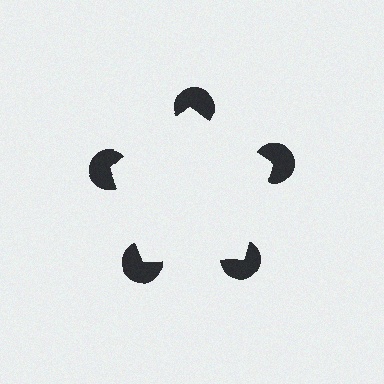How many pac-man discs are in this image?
There are 5 — one at each vertex of the illusory pentagon.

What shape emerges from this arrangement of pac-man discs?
An illusory pentagon — its edges are inferred from the aligned wedge cuts in the pac-man discs, not physically drawn.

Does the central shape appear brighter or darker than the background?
It typically appears slightly brighter than the background, even though no actual brightness change is drawn.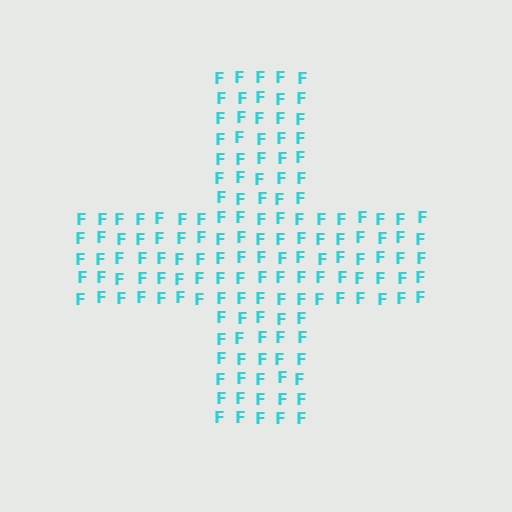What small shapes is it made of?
It is made of small letter F's.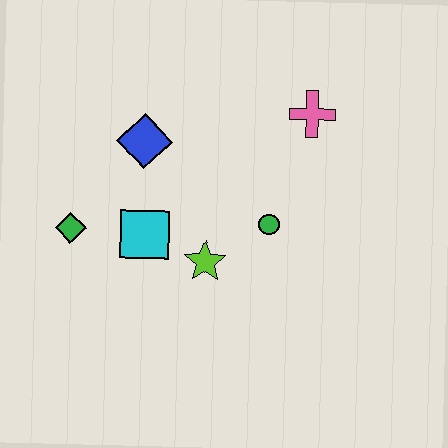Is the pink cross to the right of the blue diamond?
Yes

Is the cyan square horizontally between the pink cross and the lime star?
No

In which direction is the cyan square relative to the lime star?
The cyan square is to the left of the lime star.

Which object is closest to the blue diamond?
The cyan square is closest to the blue diamond.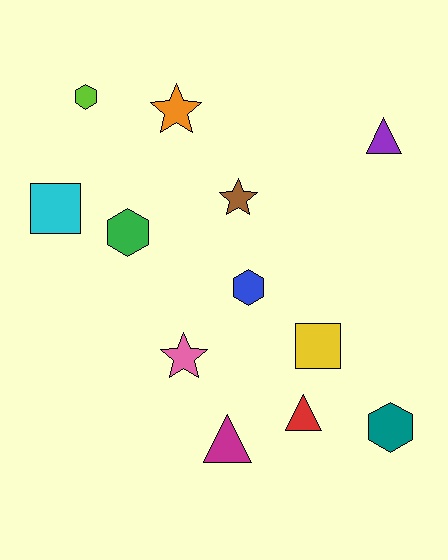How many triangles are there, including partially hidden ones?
There are 3 triangles.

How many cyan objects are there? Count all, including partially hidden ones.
There is 1 cyan object.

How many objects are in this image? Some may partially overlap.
There are 12 objects.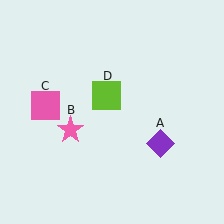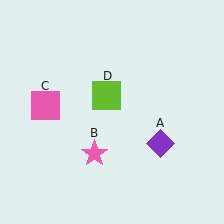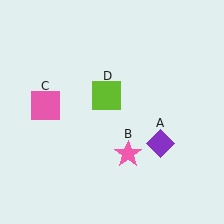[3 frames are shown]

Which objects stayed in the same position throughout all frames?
Purple diamond (object A) and pink square (object C) and lime square (object D) remained stationary.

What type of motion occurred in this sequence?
The pink star (object B) rotated counterclockwise around the center of the scene.